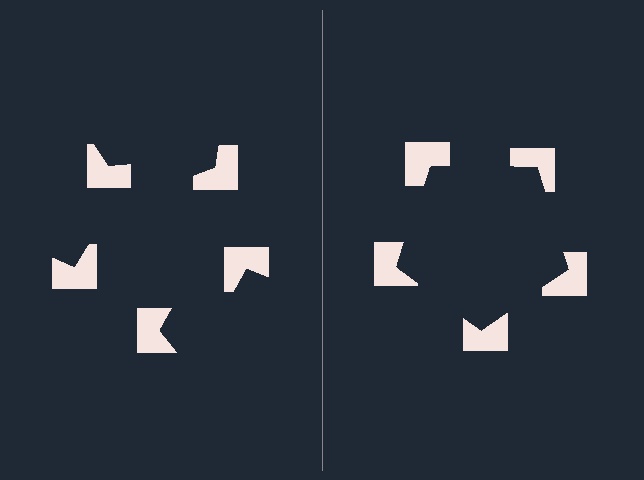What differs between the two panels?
The notched squares are positioned identically on both sides; only the wedge orientations differ. On the right they align to a pentagon; on the left they are misaligned.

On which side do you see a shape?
An illusory pentagon appears on the right side. On the left side the wedge cuts are rotated, so no coherent shape forms.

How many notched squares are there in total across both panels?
10 — 5 on each side.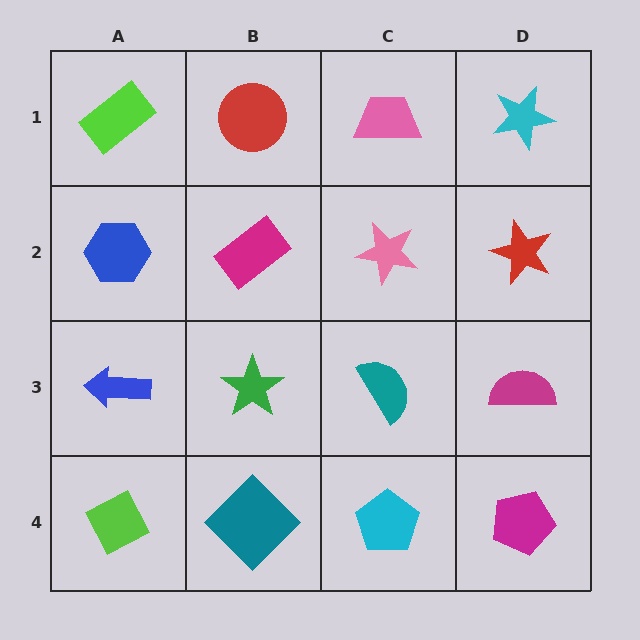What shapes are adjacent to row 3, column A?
A blue hexagon (row 2, column A), a lime diamond (row 4, column A), a green star (row 3, column B).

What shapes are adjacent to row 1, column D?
A red star (row 2, column D), a pink trapezoid (row 1, column C).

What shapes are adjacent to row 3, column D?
A red star (row 2, column D), a magenta pentagon (row 4, column D), a teal semicircle (row 3, column C).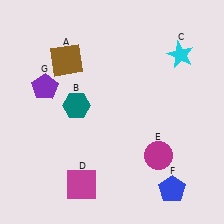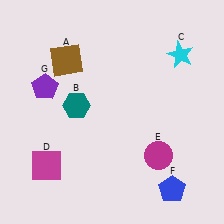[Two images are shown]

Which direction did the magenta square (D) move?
The magenta square (D) moved left.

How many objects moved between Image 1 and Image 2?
1 object moved between the two images.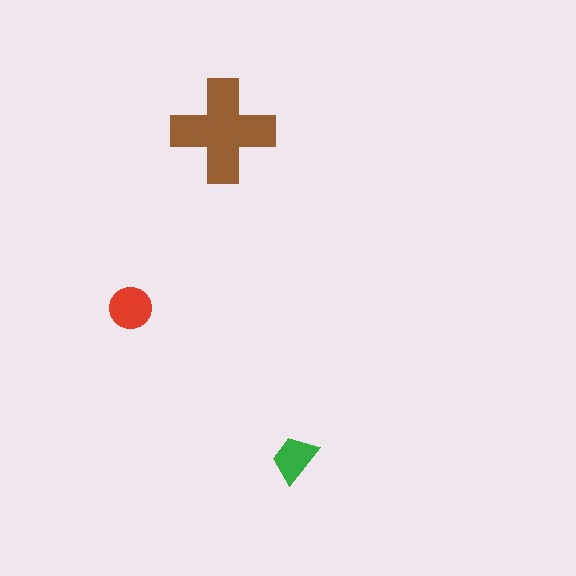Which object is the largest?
The brown cross.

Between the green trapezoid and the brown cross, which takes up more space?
The brown cross.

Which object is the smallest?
The green trapezoid.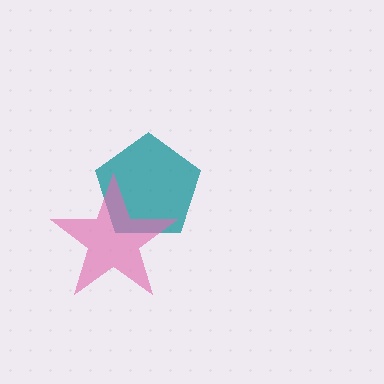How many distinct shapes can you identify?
There are 2 distinct shapes: a teal pentagon, a pink star.